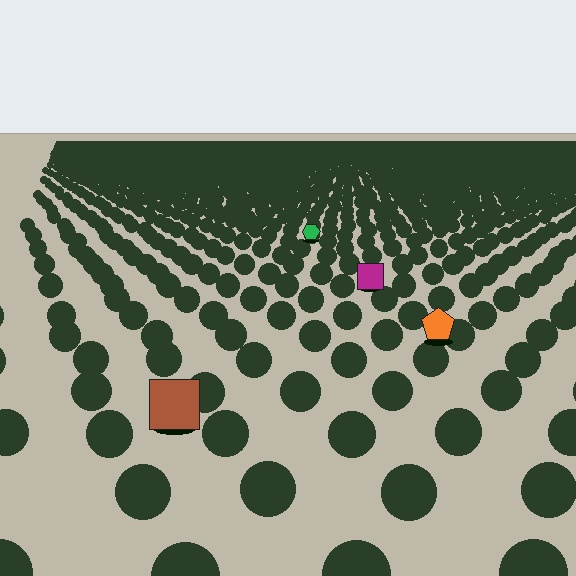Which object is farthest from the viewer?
The green hexagon is farthest from the viewer. It appears smaller and the ground texture around it is denser.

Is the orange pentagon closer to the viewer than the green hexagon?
Yes. The orange pentagon is closer — you can tell from the texture gradient: the ground texture is coarser near it.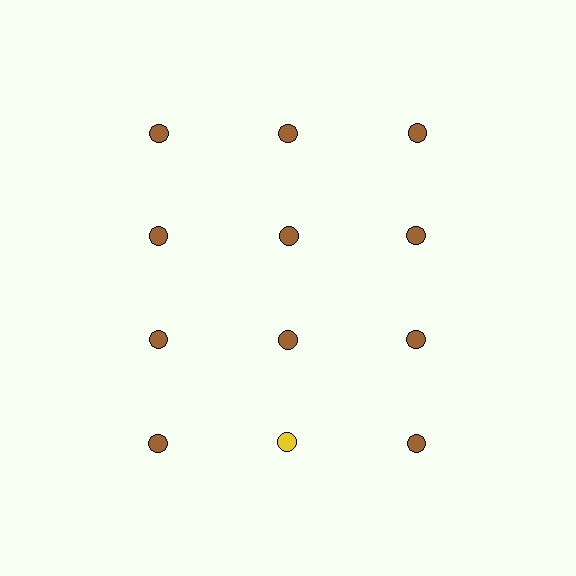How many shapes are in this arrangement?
There are 12 shapes arranged in a grid pattern.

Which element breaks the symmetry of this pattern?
The yellow circle in the fourth row, second from left column breaks the symmetry. All other shapes are brown circles.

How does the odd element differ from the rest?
It has a different color: yellow instead of brown.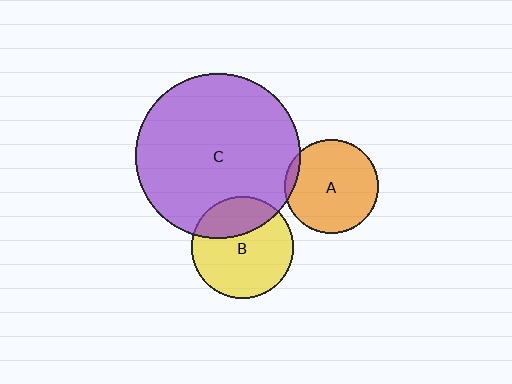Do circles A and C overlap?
Yes.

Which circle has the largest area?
Circle C (purple).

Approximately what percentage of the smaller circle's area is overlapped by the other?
Approximately 5%.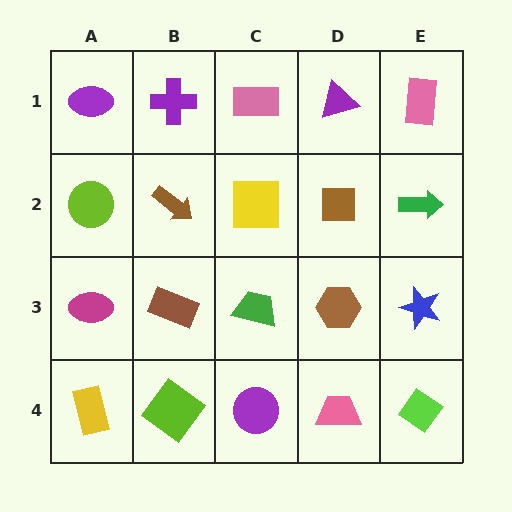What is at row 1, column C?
A pink rectangle.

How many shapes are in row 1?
5 shapes.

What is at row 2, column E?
A green arrow.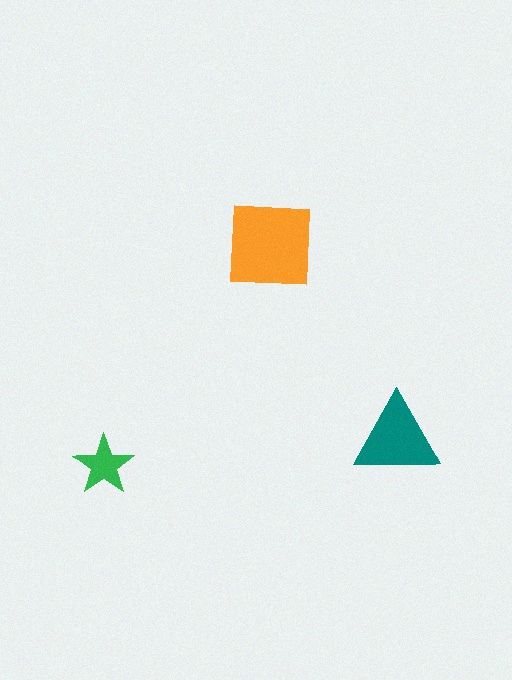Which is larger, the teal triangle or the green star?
The teal triangle.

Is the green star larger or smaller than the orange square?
Smaller.